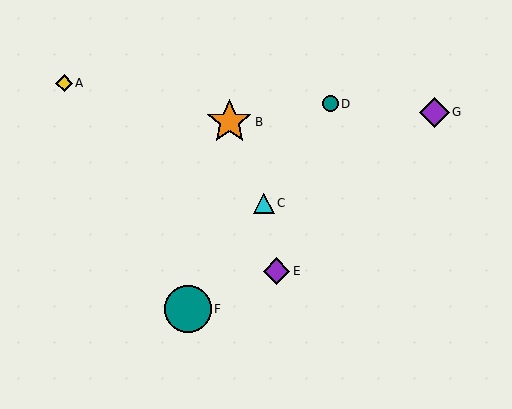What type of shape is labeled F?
Shape F is a teal circle.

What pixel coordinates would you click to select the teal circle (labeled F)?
Click at (188, 309) to select the teal circle F.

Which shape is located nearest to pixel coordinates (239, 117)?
The orange star (labeled B) at (229, 122) is nearest to that location.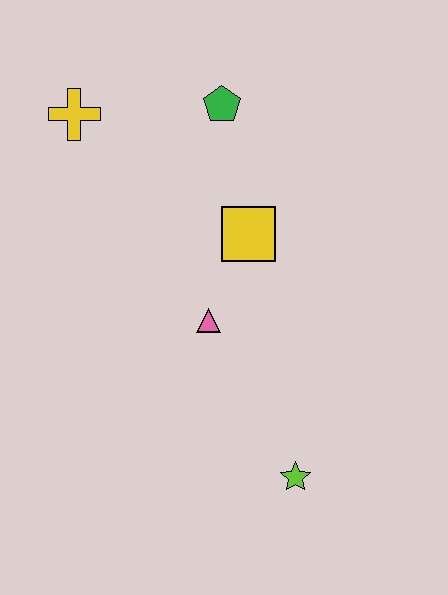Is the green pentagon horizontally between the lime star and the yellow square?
No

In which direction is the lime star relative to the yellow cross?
The lime star is below the yellow cross.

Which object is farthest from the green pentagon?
The lime star is farthest from the green pentagon.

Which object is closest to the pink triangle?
The yellow square is closest to the pink triangle.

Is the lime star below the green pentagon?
Yes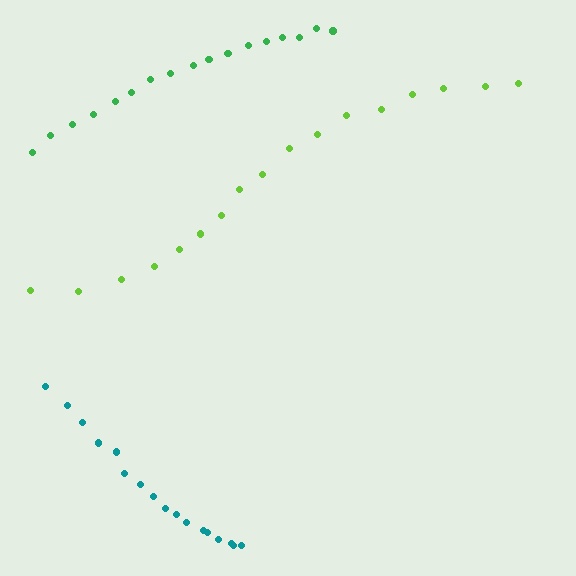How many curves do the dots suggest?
There are 3 distinct paths.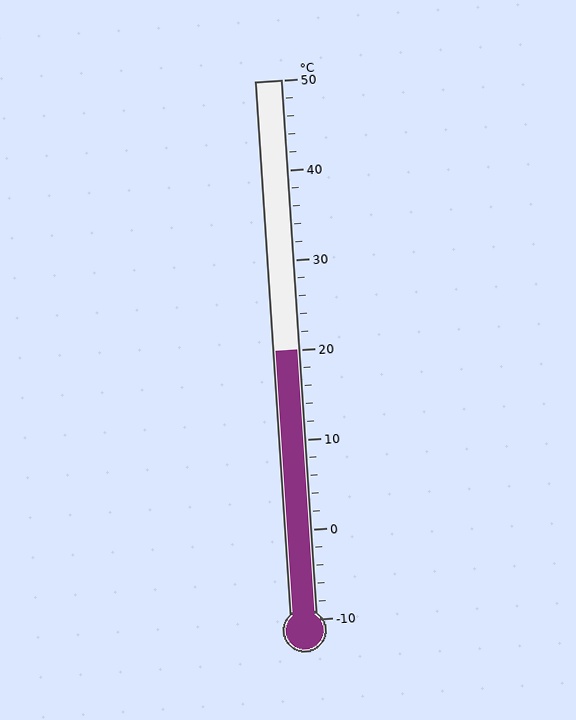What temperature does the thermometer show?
The thermometer shows approximately 20°C.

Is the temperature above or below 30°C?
The temperature is below 30°C.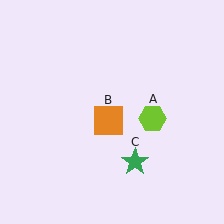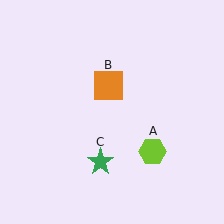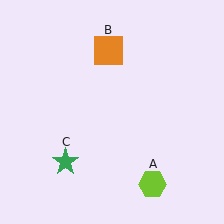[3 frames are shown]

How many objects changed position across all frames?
3 objects changed position: lime hexagon (object A), orange square (object B), green star (object C).